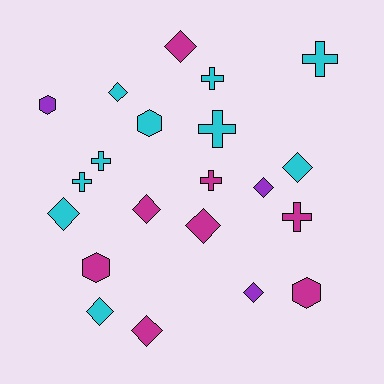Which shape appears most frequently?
Diamond, with 10 objects.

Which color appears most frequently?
Cyan, with 10 objects.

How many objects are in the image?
There are 21 objects.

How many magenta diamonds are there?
There are 4 magenta diamonds.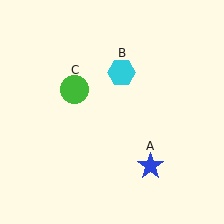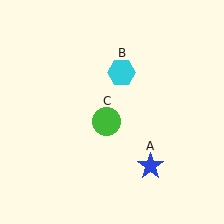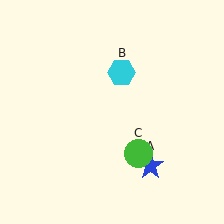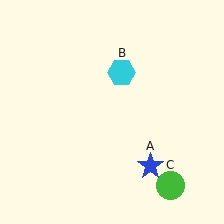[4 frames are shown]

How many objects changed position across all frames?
1 object changed position: green circle (object C).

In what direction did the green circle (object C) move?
The green circle (object C) moved down and to the right.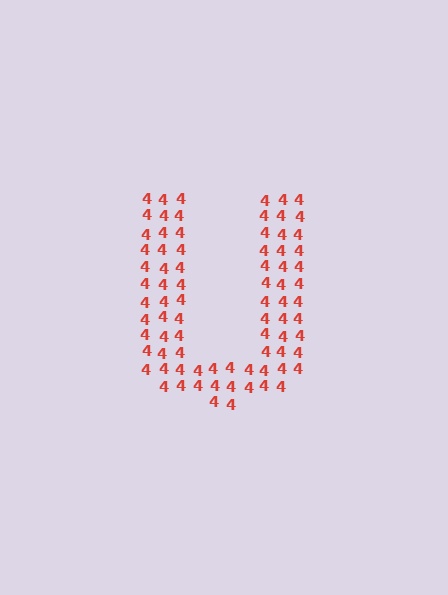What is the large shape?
The large shape is the letter U.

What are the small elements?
The small elements are digit 4's.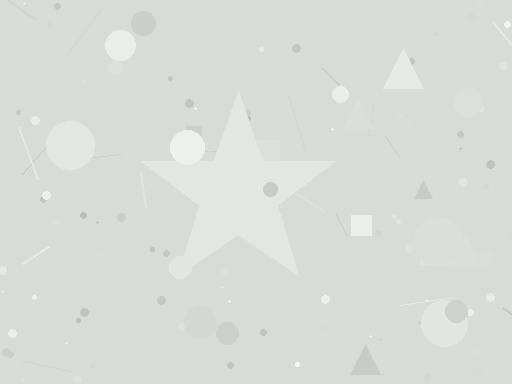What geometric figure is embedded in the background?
A star is embedded in the background.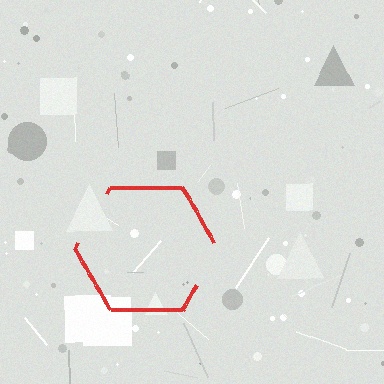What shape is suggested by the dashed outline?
The dashed outline suggests a hexagon.